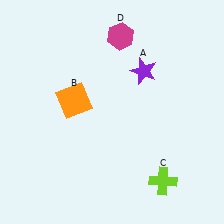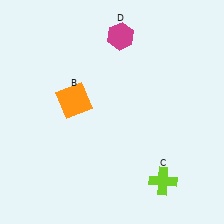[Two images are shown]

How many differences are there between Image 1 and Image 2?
There is 1 difference between the two images.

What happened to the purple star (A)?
The purple star (A) was removed in Image 2. It was in the top-right area of Image 1.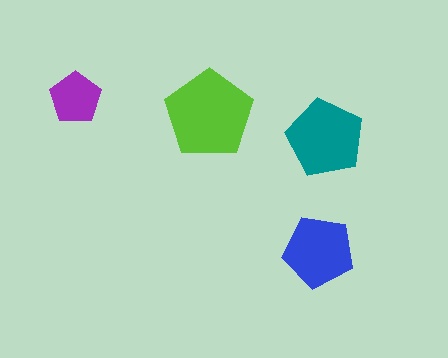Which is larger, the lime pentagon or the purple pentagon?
The lime one.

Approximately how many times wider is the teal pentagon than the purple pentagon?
About 1.5 times wider.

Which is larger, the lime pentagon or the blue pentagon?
The lime one.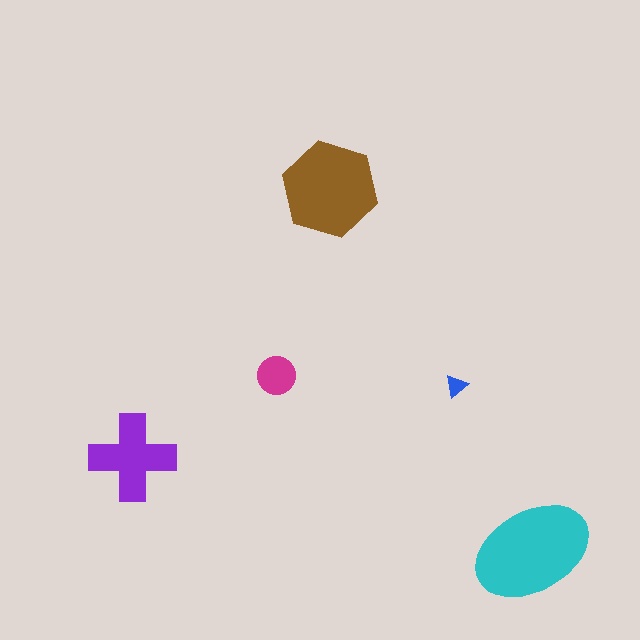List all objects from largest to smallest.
The cyan ellipse, the brown hexagon, the purple cross, the magenta circle, the blue triangle.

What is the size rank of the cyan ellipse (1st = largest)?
1st.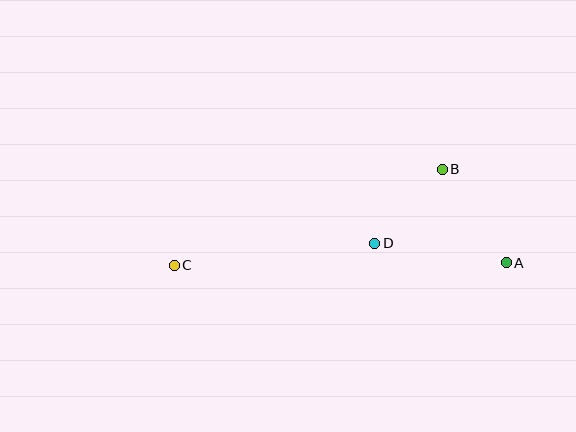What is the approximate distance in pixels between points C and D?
The distance between C and D is approximately 202 pixels.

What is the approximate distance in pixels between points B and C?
The distance between B and C is approximately 285 pixels.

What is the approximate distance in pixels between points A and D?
The distance between A and D is approximately 133 pixels.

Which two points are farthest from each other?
Points A and C are farthest from each other.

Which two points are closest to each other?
Points B and D are closest to each other.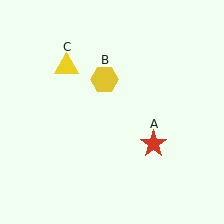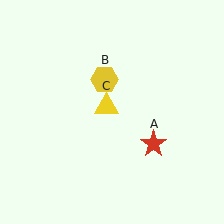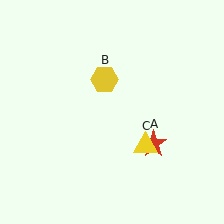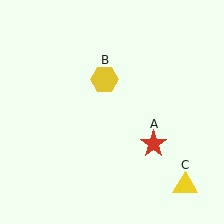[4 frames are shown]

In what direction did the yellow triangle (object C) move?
The yellow triangle (object C) moved down and to the right.